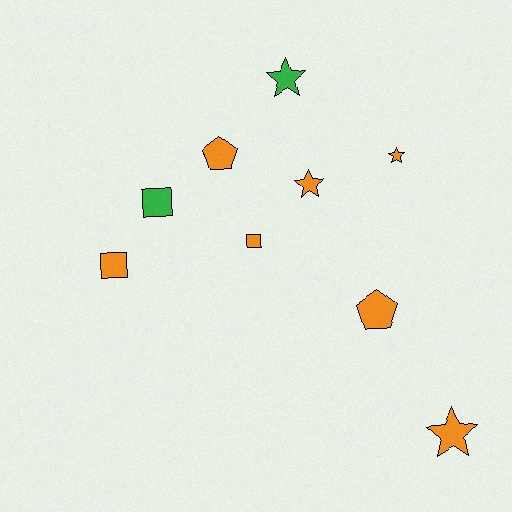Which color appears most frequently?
Orange, with 7 objects.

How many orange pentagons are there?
There are 2 orange pentagons.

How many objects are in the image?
There are 9 objects.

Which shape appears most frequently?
Star, with 4 objects.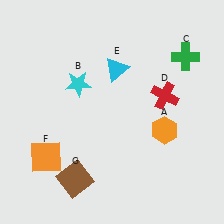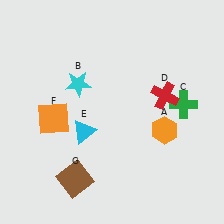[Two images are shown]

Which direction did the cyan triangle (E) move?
The cyan triangle (E) moved down.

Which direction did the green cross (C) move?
The green cross (C) moved down.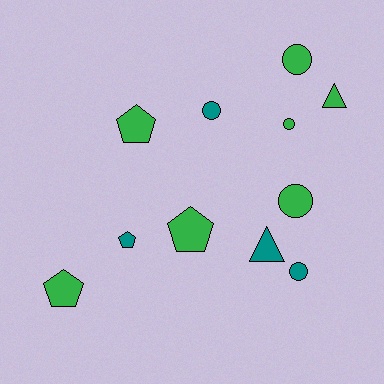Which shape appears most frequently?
Circle, with 5 objects.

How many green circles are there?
There are 3 green circles.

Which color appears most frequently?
Green, with 7 objects.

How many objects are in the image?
There are 11 objects.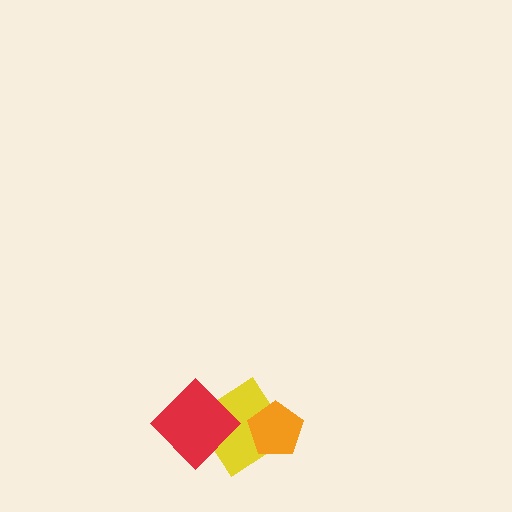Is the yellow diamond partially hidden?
Yes, it is partially covered by another shape.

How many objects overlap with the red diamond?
1 object overlaps with the red diamond.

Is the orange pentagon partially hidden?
No, no other shape covers it.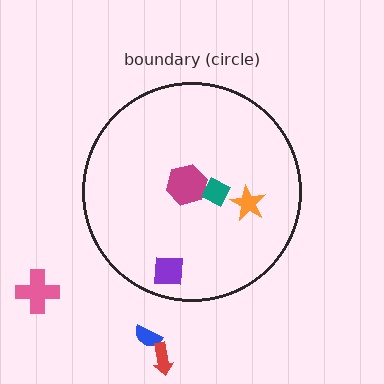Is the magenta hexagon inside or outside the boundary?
Inside.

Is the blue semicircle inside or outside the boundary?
Outside.